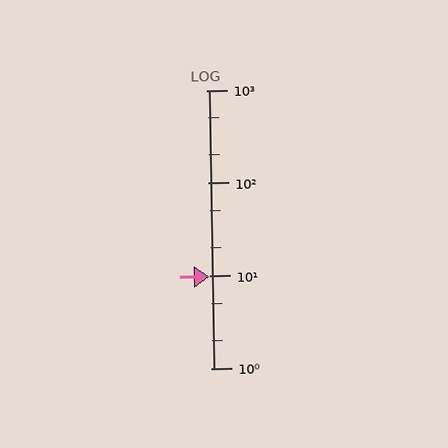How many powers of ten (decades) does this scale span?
The scale spans 3 decades, from 1 to 1000.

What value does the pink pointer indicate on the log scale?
The pointer indicates approximately 9.8.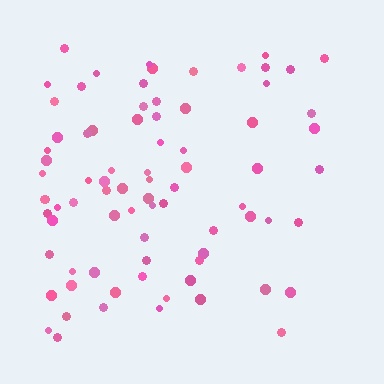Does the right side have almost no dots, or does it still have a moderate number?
Still a moderate number, just noticeably fewer than the left.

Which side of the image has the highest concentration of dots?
The left.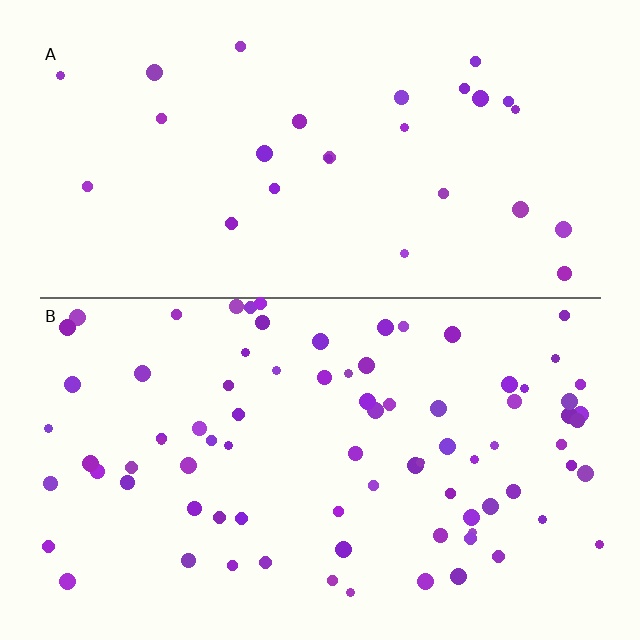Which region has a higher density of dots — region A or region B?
B (the bottom).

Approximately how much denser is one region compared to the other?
Approximately 2.9× — region B over region A.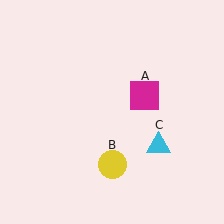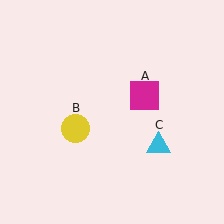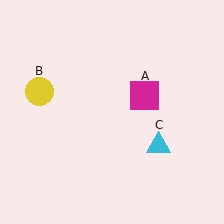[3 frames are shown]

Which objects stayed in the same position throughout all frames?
Magenta square (object A) and cyan triangle (object C) remained stationary.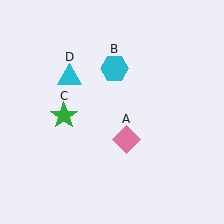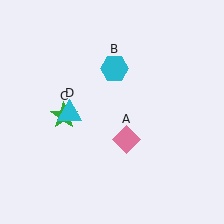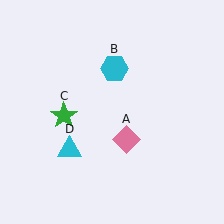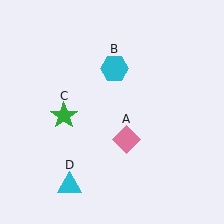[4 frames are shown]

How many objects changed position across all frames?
1 object changed position: cyan triangle (object D).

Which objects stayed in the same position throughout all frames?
Pink diamond (object A) and cyan hexagon (object B) and green star (object C) remained stationary.